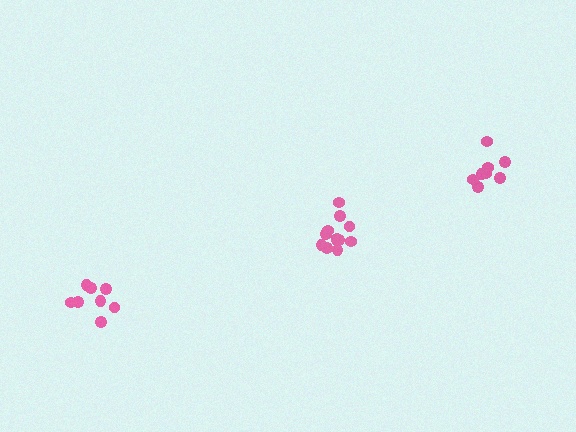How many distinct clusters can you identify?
There are 3 distinct clusters.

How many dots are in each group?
Group 1: 12 dots, Group 2: 8 dots, Group 3: 8 dots (28 total).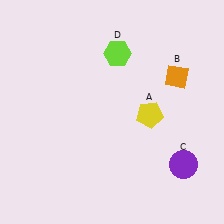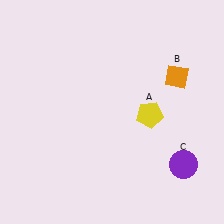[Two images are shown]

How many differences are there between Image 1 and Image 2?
There is 1 difference between the two images.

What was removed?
The lime hexagon (D) was removed in Image 2.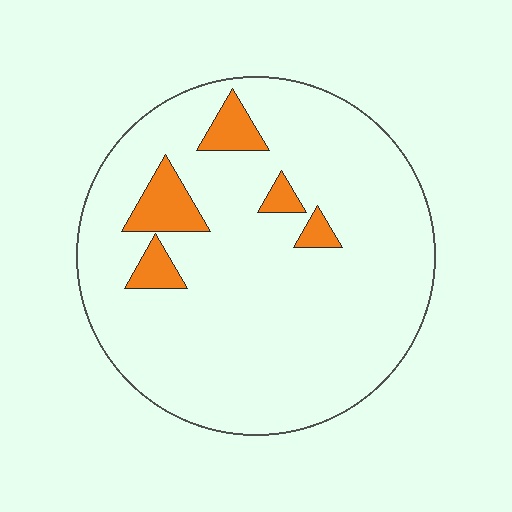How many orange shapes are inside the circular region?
5.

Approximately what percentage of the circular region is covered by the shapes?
Approximately 10%.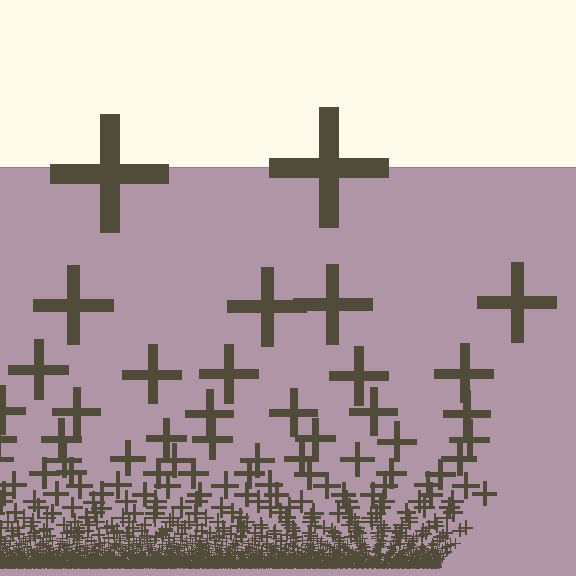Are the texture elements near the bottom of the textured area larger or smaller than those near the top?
Smaller. The gradient is inverted — elements near the bottom are smaller and denser.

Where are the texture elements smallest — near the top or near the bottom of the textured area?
Near the bottom.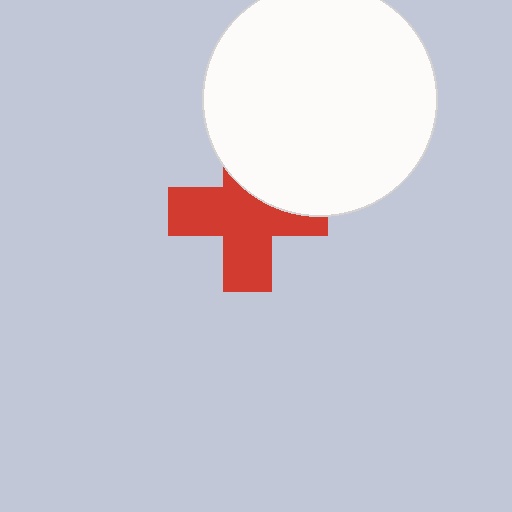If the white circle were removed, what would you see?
You would see the complete red cross.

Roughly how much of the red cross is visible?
Most of it is visible (roughly 67%).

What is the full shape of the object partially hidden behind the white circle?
The partially hidden object is a red cross.